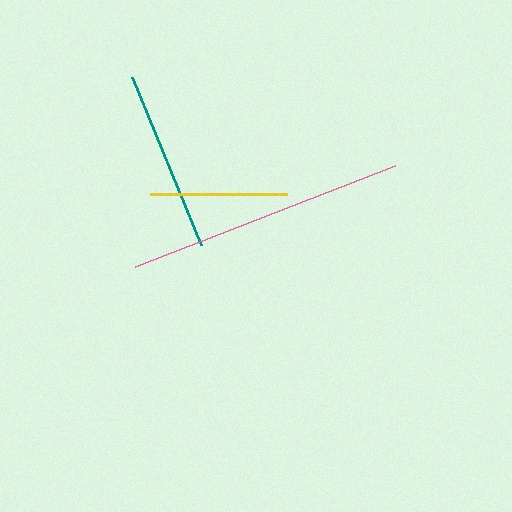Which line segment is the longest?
The pink line is the longest at approximately 280 pixels.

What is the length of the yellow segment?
The yellow segment is approximately 137 pixels long.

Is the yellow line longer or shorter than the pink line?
The pink line is longer than the yellow line.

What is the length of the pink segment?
The pink segment is approximately 280 pixels long.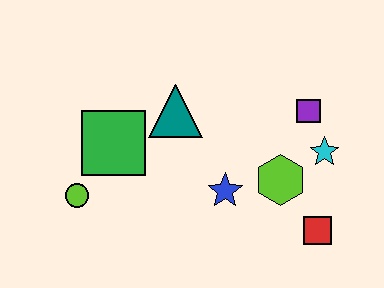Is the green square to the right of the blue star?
No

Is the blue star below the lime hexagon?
Yes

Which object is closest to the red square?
The lime hexagon is closest to the red square.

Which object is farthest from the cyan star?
The lime circle is farthest from the cyan star.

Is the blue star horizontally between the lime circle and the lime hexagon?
Yes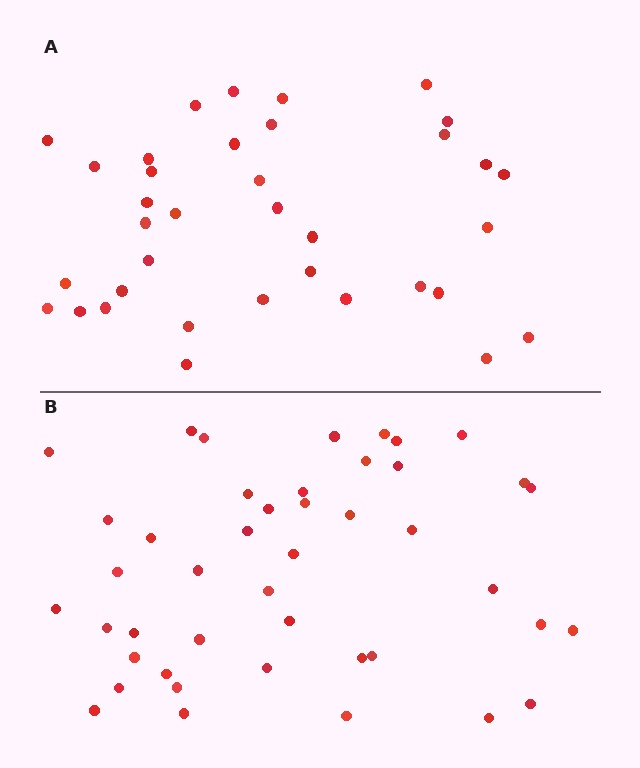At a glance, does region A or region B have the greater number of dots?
Region B (the bottom region) has more dots.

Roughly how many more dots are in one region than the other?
Region B has roughly 8 or so more dots than region A.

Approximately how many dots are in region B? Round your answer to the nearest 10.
About 40 dots. (The exact count is 44, which rounds to 40.)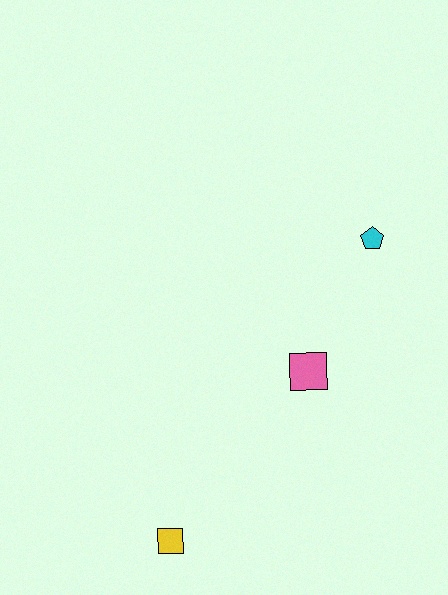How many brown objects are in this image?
There are no brown objects.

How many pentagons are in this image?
There is 1 pentagon.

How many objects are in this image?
There are 3 objects.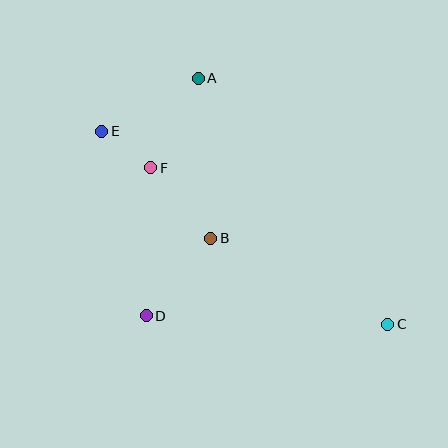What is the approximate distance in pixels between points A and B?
The distance between A and B is approximately 160 pixels.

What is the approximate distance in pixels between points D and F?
The distance between D and F is approximately 148 pixels.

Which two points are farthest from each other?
Points C and E are farthest from each other.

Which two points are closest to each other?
Points E and F are closest to each other.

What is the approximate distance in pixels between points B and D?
The distance between B and D is approximately 101 pixels.